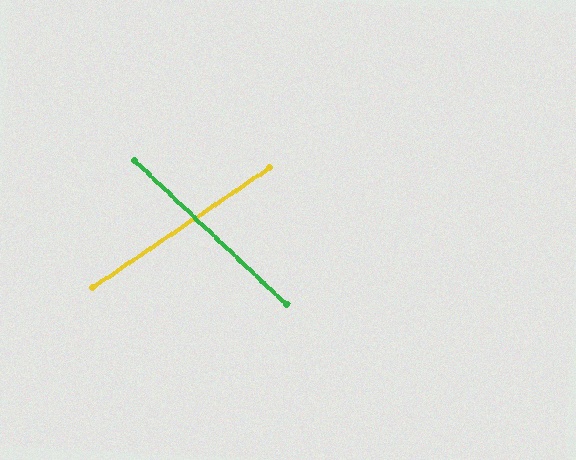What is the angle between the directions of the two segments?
Approximately 78 degrees.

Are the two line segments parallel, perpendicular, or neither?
Neither parallel nor perpendicular — they differ by about 78°.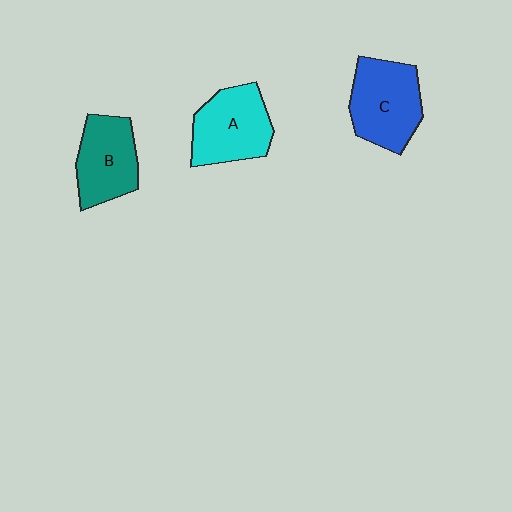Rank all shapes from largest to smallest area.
From largest to smallest: C (blue), A (cyan), B (teal).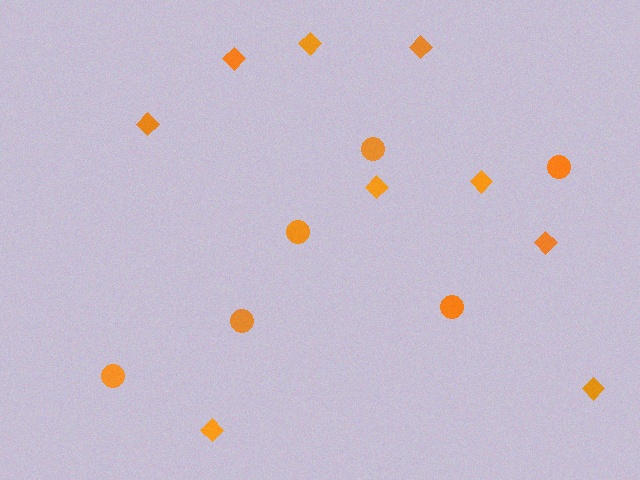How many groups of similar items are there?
There are 2 groups: one group of circles (6) and one group of diamonds (9).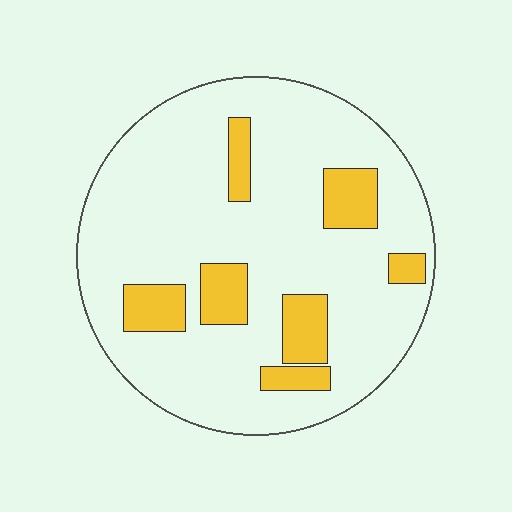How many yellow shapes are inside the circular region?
7.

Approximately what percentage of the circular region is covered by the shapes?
Approximately 15%.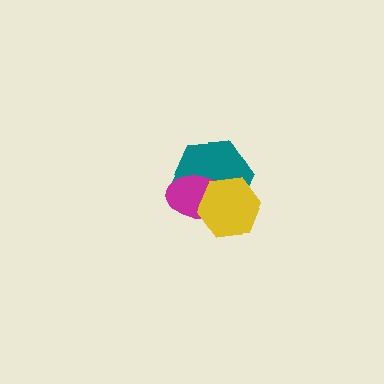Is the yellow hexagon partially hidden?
No, no other shape covers it.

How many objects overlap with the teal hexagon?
2 objects overlap with the teal hexagon.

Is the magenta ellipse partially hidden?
Yes, it is partially covered by another shape.